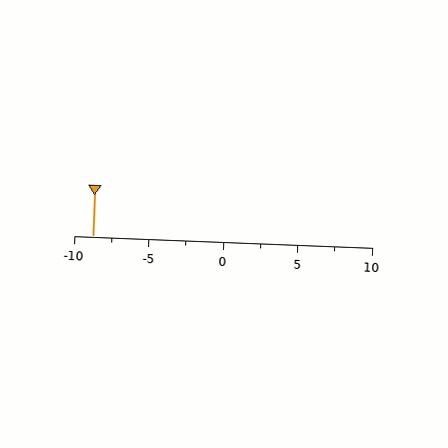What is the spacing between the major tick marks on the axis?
The major ticks are spaced 5 apart.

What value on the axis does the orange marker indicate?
The marker indicates approximately -8.8.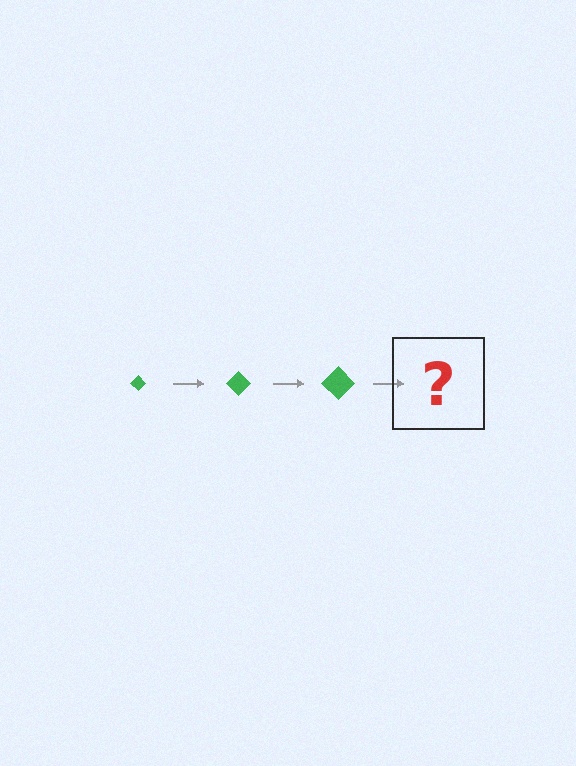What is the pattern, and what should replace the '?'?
The pattern is that the diamond gets progressively larger each step. The '?' should be a green diamond, larger than the previous one.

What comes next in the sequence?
The next element should be a green diamond, larger than the previous one.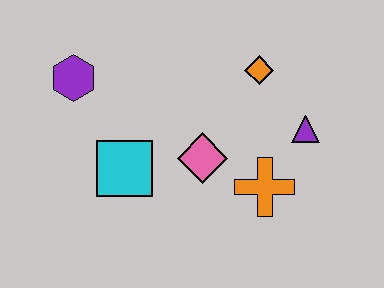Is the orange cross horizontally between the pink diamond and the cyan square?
No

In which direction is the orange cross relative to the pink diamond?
The orange cross is to the right of the pink diamond.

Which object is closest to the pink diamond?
The orange cross is closest to the pink diamond.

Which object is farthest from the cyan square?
The purple triangle is farthest from the cyan square.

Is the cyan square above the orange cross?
Yes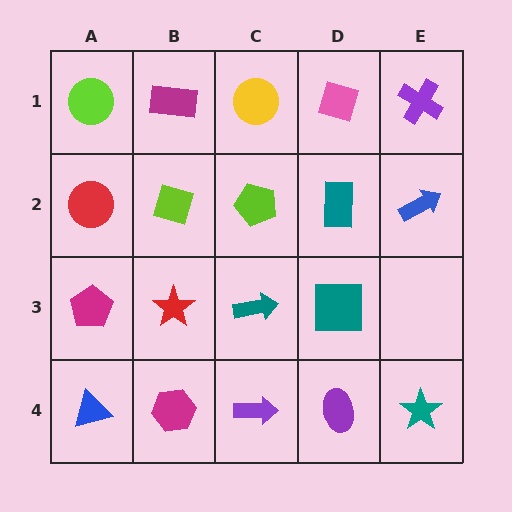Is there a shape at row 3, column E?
No, that cell is empty.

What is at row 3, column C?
A teal arrow.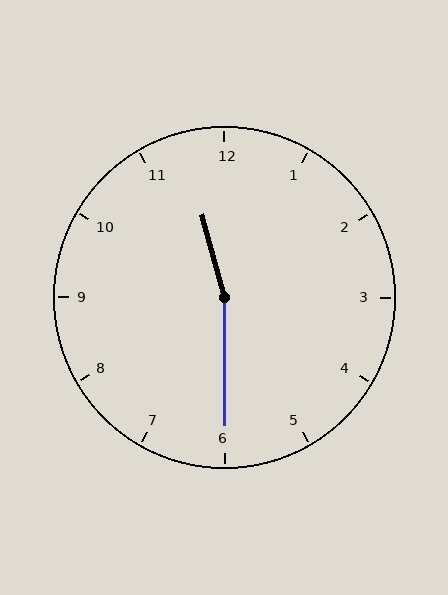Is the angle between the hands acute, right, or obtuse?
It is obtuse.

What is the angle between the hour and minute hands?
Approximately 165 degrees.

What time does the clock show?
11:30.